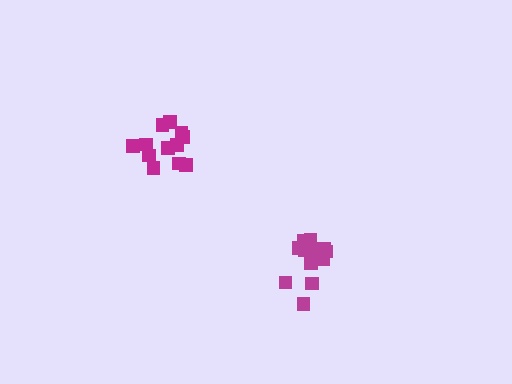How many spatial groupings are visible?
There are 2 spatial groupings.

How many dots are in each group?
Group 1: 13 dots, Group 2: 12 dots (25 total).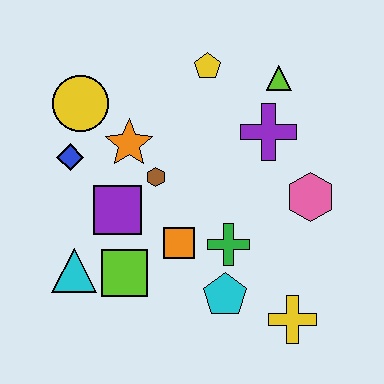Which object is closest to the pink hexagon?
The purple cross is closest to the pink hexagon.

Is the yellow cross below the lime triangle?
Yes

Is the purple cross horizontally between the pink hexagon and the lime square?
Yes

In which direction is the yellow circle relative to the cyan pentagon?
The yellow circle is above the cyan pentagon.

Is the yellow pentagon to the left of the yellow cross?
Yes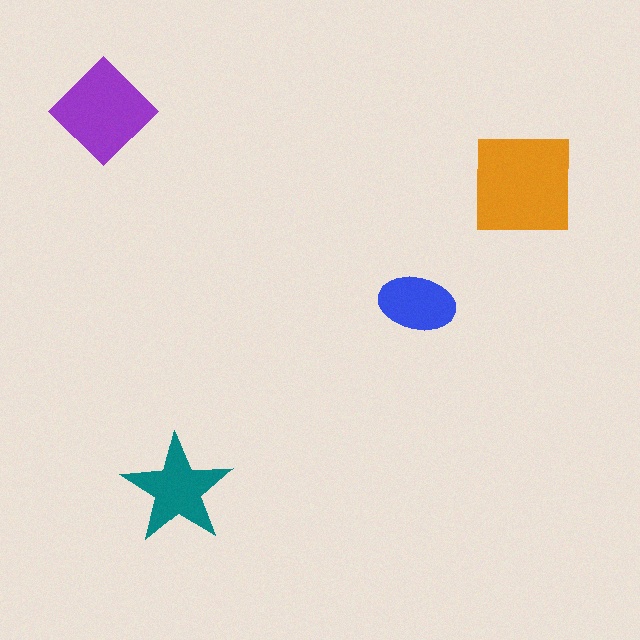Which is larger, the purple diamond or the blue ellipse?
The purple diamond.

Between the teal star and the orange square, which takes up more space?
The orange square.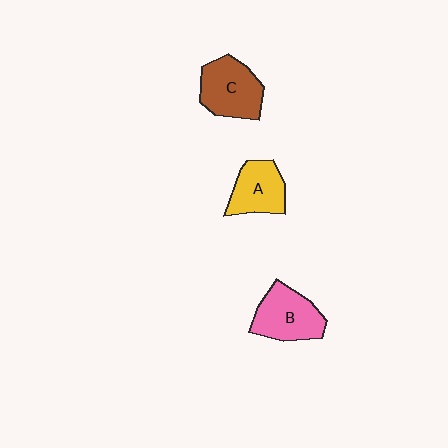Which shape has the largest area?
Shape C (brown).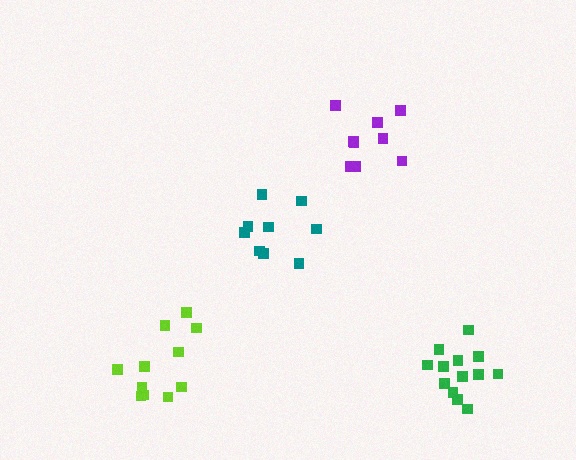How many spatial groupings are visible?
There are 4 spatial groupings.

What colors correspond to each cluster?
The clusters are colored: purple, lime, teal, green.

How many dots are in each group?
Group 1: 9 dots, Group 2: 11 dots, Group 3: 9 dots, Group 4: 13 dots (42 total).